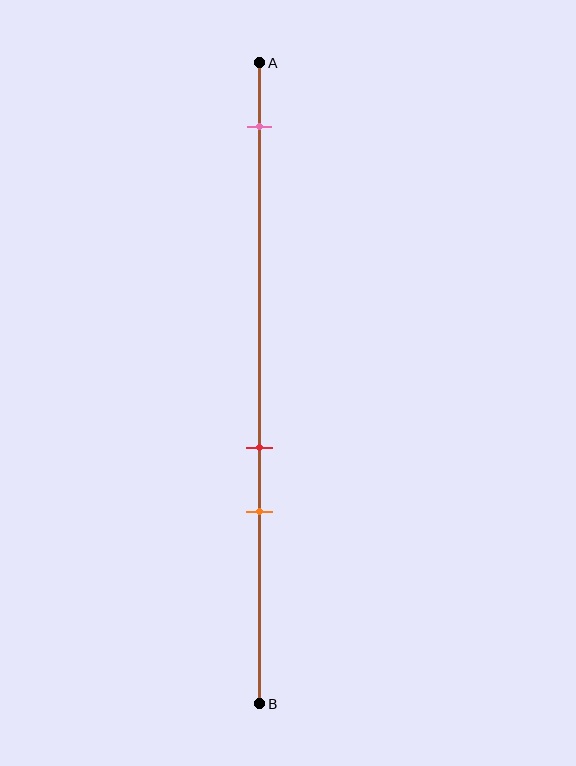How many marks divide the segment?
There are 3 marks dividing the segment.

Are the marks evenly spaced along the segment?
No, the marks are not evenly spaced.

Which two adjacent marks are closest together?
The red and orange marks are the closest adjacent pair.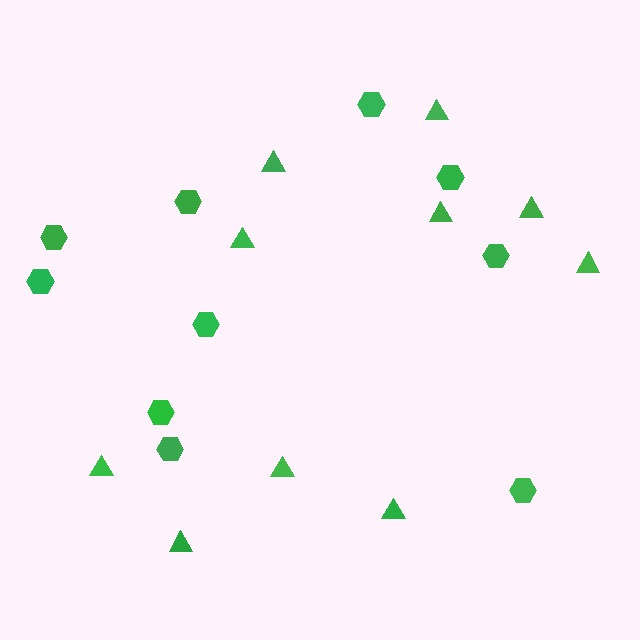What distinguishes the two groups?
There are 2 groups: one group of hexagons (10) and one group of triangles (10).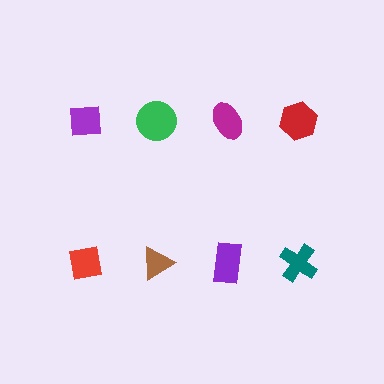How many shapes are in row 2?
4 shapes.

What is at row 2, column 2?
A brown triangle.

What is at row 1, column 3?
A magenta ellipse.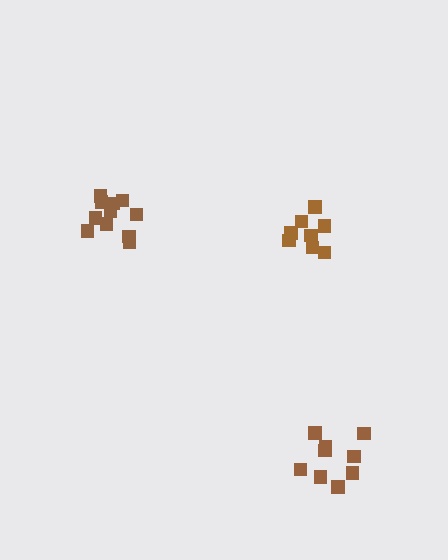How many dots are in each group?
Group 1: 11 dots, Group 2: 9 dots, Group 3: 8 dots (28 total).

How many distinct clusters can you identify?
There are 3 distinct clusters.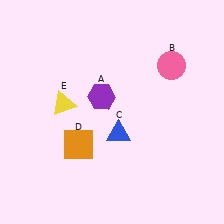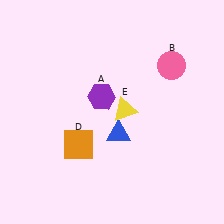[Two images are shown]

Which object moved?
The yellow triangle (E) moved right.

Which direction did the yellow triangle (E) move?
The yellow triangle (E) moved right.